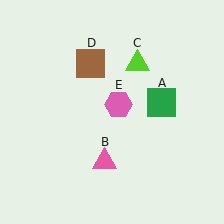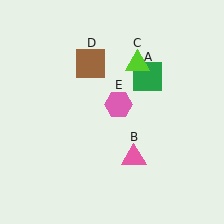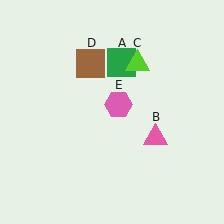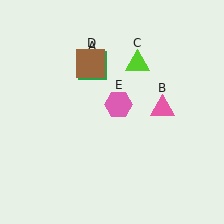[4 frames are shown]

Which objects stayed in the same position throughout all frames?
Lime triangle (object C) and brown square (object D) and pink hexagon (object E) remained stationary.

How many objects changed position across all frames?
2 objects changed position: green square (object A), pink triangle (object B).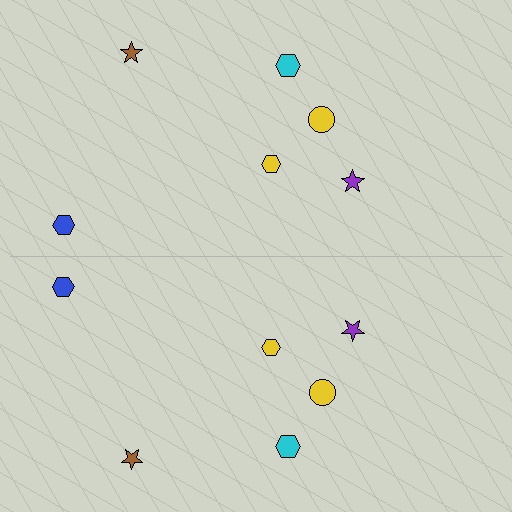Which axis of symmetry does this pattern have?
The pattern has a horizontal axis of symmetry running through the center of the image.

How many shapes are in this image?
There are 12 shapes in this image.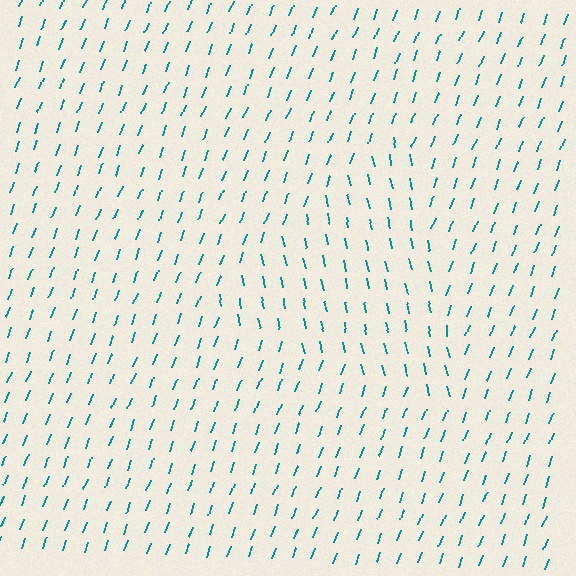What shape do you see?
I see a triangle.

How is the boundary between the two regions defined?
The boundary is defined purely by a change in line orientation (approximately 32 degrees difference). All lines are the same color and thickness.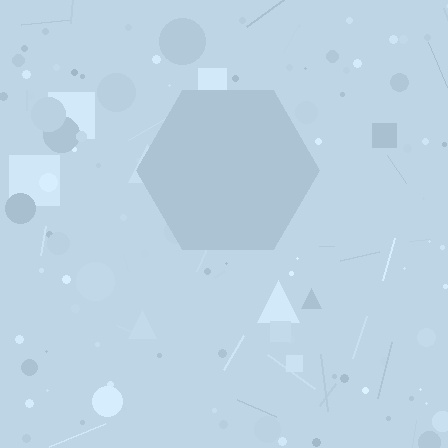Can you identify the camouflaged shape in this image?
The camouflaged shape is a hexagon.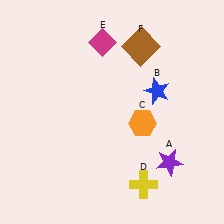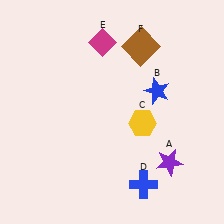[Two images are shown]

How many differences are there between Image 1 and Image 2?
There are 2 differences between the two images.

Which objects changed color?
C changed from orange to yellow. D changed from yellow to blue.